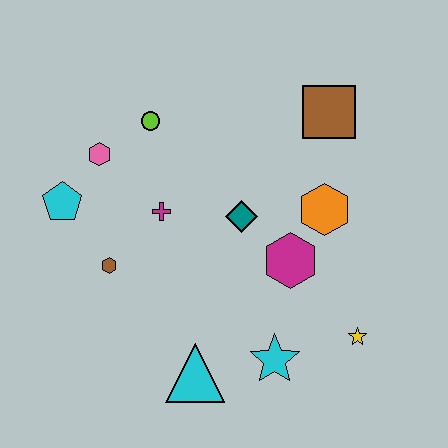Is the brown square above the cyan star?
Yes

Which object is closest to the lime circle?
The pink hexagon is closest to the lime circle.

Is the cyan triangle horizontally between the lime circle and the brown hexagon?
No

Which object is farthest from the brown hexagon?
The brown square is farthest from the brown hexagon.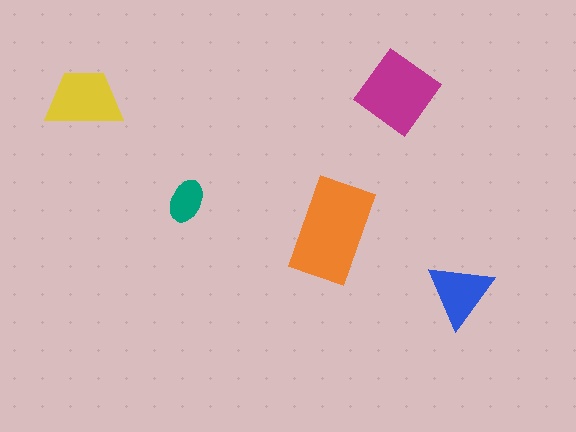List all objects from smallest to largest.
The teal ellipse, the blue triangle, the yellow trapezoid, the magenta diamond, the orange rectangle.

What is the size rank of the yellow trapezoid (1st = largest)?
3rd.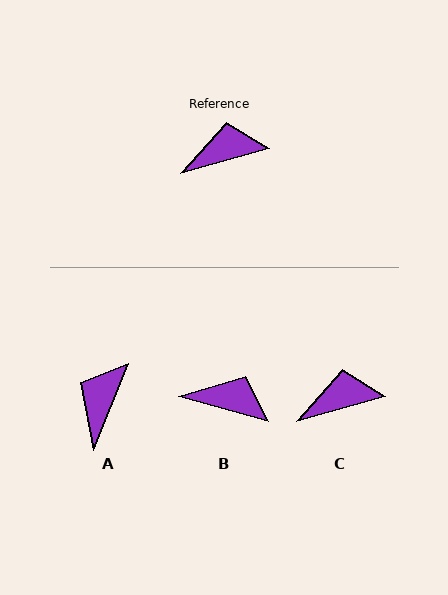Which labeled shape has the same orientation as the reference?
C.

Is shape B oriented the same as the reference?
No, it is off by about 31 degrees.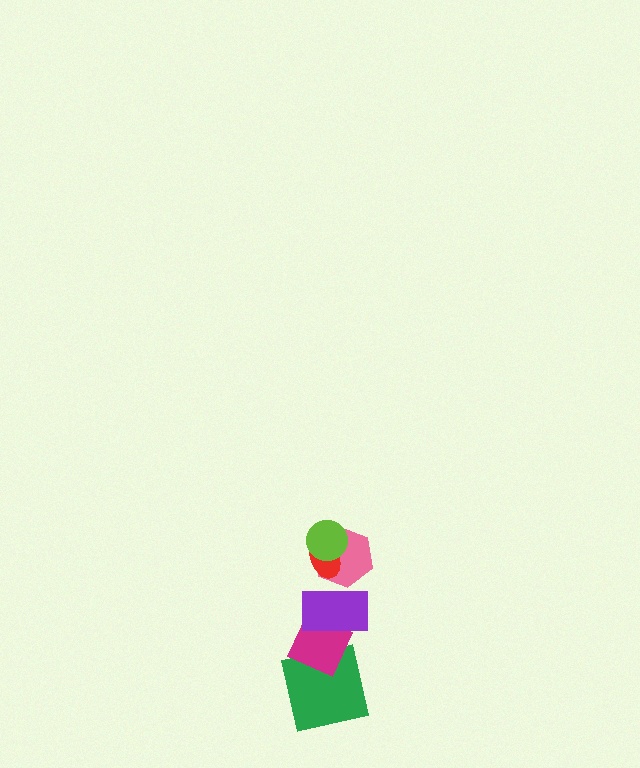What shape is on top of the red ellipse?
The lime circle is on top of the red ellipse.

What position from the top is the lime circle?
The lime circle is 1st from the top.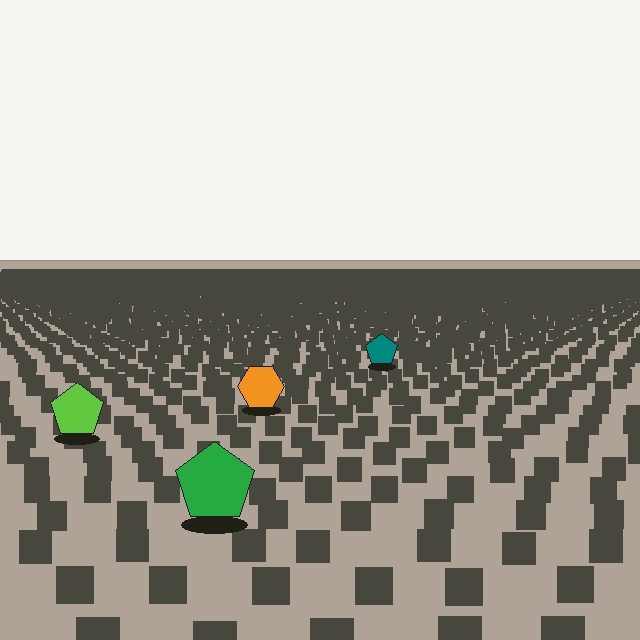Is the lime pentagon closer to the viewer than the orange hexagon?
Yes. The lime pentagon is closer — you can tell from the texture gradient: the ground texture is coarser near it.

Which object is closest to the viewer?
The green pentagon is closest. The texture marks near it are larger and more spread out.